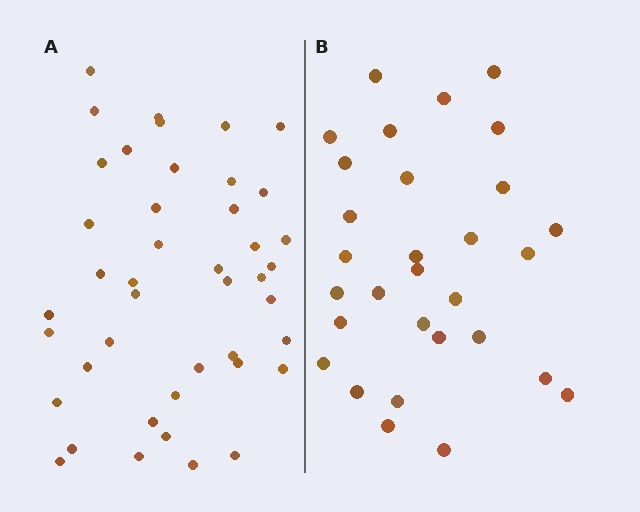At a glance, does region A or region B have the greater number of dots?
Region A (the left region) has more dots.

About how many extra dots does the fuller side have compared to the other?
Region A has approximately 15 more dots than region B.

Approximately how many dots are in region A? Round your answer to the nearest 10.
About 40 dots. (The exact count is 43, which rounds to 40.)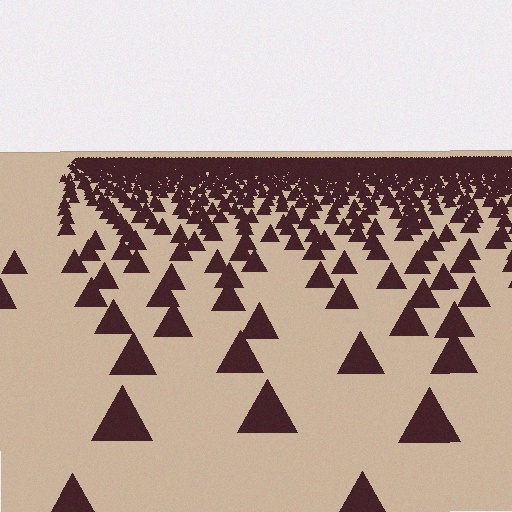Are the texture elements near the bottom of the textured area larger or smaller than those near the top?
Larger. Near the bottom, elements are closer to the viewer and appear at a bigger on-screen size.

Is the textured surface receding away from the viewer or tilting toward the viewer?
The surface is receding away from the viewer. Texture elements get smaller and denser toward the top.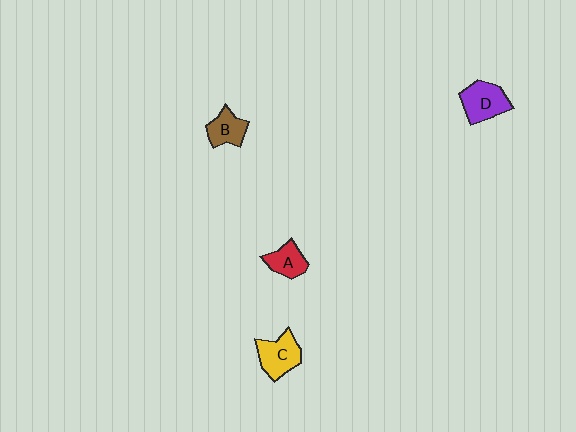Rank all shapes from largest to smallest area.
From largest to smallest: D (purple), C (yellow), B (brown), A (red).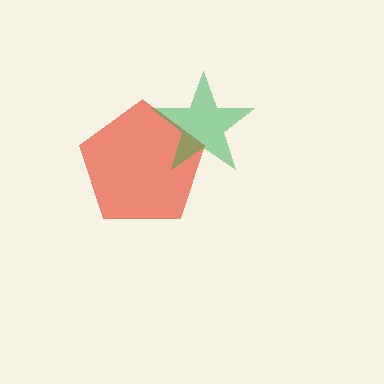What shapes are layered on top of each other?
The layered shapes are: a red pentagon, a green star.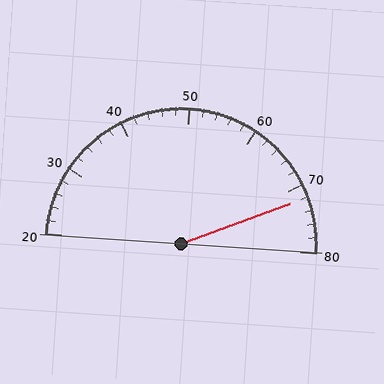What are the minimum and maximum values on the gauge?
The gauge ranges from 20 to 80.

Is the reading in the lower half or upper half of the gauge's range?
The reading is in the upper half of the range (20 to 80).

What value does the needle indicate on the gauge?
The needle indicates approximately 72.